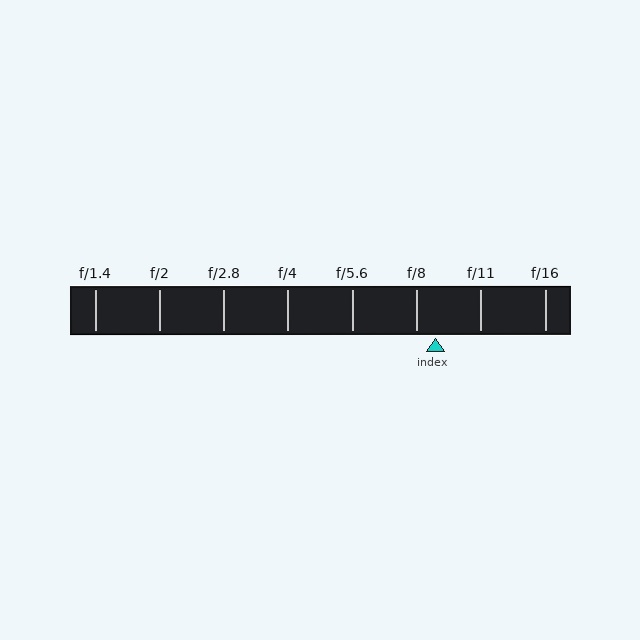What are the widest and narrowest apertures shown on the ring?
The widest aperture shown is f/1.4 and the narrowest is f/16.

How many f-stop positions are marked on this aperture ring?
There are 8 f-stop positions marked.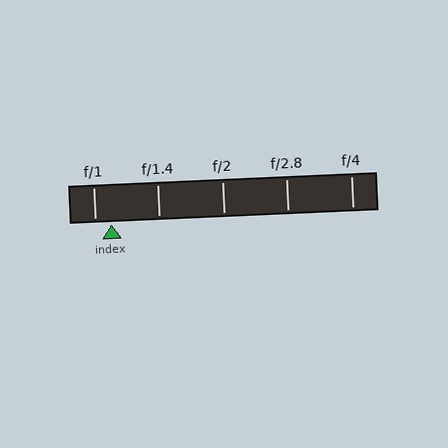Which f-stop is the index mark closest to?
The index mark is closest to f/1.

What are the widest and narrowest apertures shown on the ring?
The widest aperture shown is f/1 and the narrowest is f/4.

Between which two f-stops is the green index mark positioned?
The index mark is between f/1 and f/1.4.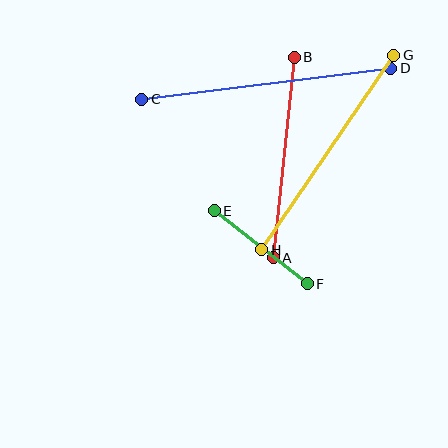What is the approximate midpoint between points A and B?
The midpoint is at approximately (284, 157) pixels.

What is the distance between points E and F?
The distance is approximately 118 pixels.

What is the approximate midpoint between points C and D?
The midpoint is at approximately (266, 84) pixels.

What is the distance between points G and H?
The distance is approximately 235 pixels.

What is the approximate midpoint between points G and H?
The midpoint is at approximately (328, 153) pixels.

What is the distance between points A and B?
The distance is approximately 201 pixels.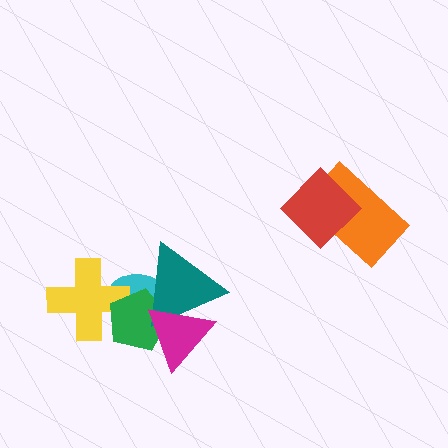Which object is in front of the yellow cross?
The green pentagon is in front of the yellow cross.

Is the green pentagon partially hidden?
Yes, it is partially covered by another shape.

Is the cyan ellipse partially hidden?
Yes, it is partially covered by another shape.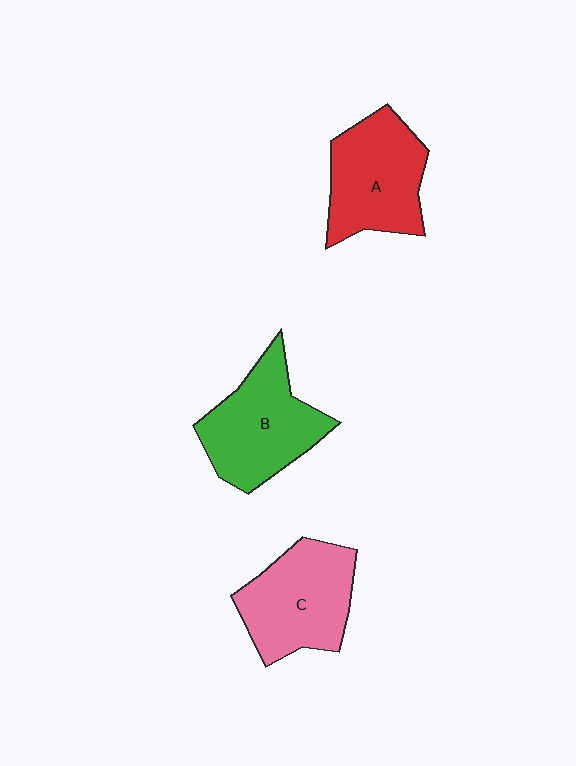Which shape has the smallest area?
Shape A (red).